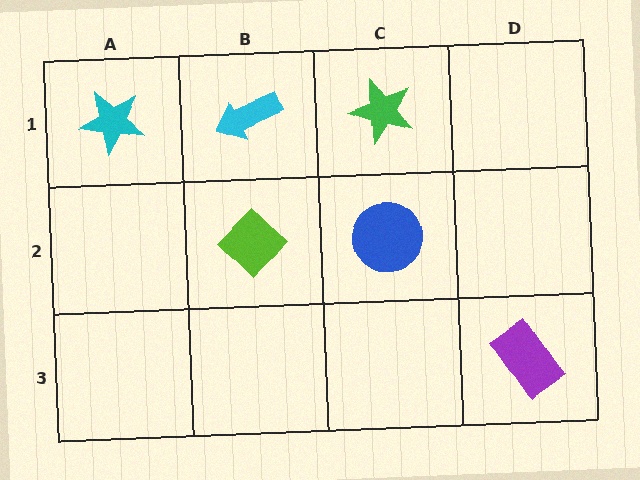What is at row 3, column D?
A purple rectangle.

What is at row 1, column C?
A green star.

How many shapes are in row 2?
2 shapes.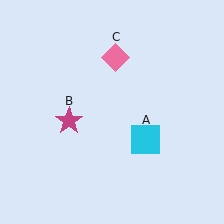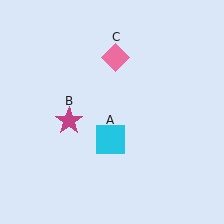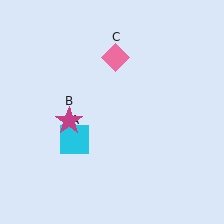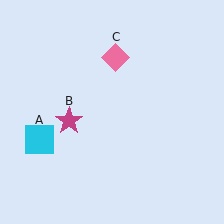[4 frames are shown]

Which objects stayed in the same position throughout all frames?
Magenta star (object B) and pink diamond (object C) remained stationary.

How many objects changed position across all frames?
1 object changed position: cyan square (object A).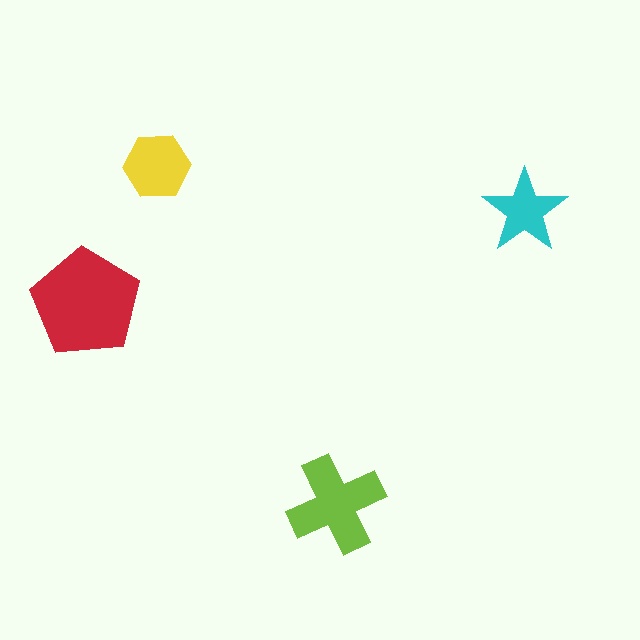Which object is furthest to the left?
The red pentagon is leftmost.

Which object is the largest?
The red pentagon.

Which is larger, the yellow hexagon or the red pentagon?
The red pentagon.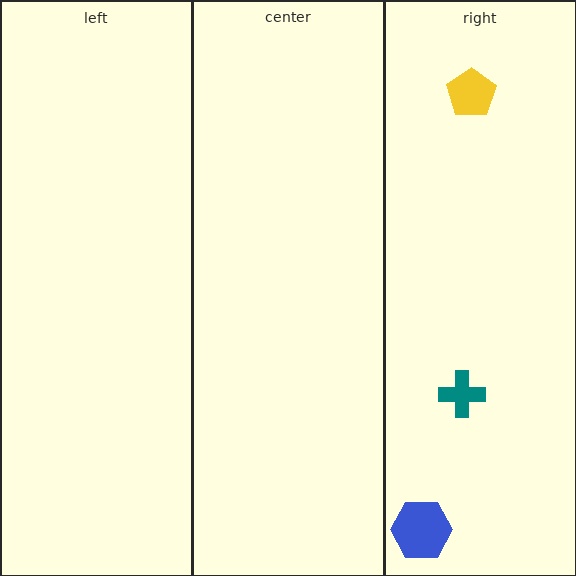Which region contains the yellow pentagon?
The right region.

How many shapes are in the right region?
3.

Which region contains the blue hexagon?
The right region.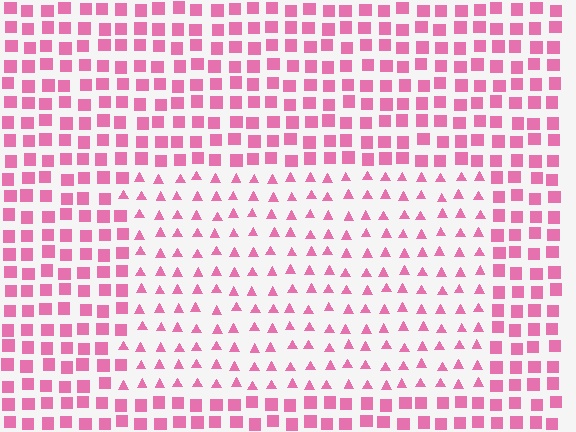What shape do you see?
I see a rectangle.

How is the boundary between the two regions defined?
The boundary is defined by a change in element shape: triangles inside vs. squares outside. All elements share the same color and spacing.